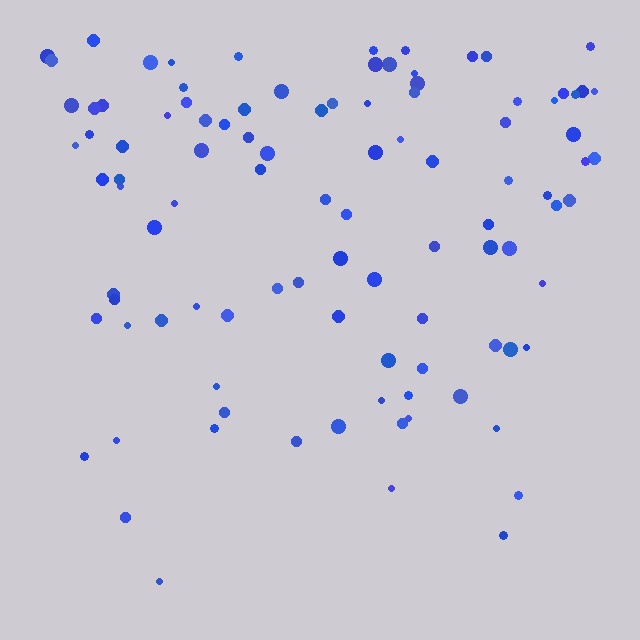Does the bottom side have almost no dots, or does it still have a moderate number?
Still a moderate number, just noticeably fewer than the top.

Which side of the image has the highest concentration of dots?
The top.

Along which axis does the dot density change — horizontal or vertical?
Vertical.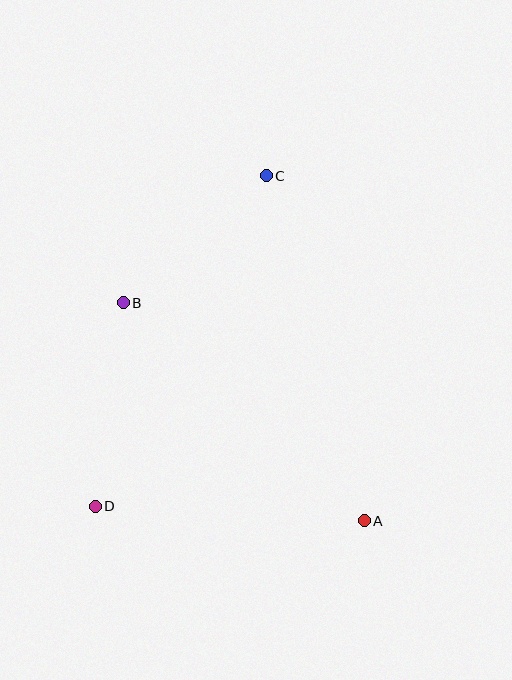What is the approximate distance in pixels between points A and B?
The distance between A and B is approximately 325 pixels.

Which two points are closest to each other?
Points B and C are closest to each other.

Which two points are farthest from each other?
Points C and D are farthest from each other.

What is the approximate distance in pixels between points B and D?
The distance between B and D is approximately 206 pixels.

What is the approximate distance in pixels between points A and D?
The distance between A and D is approximately 270 pixels.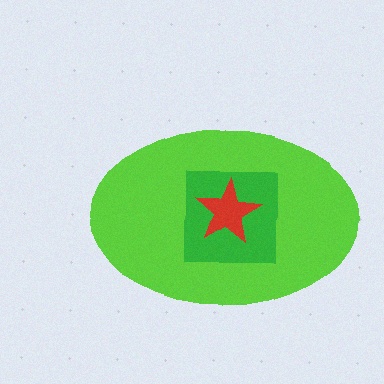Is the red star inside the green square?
Yes.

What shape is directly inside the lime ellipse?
The green square.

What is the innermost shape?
The red star.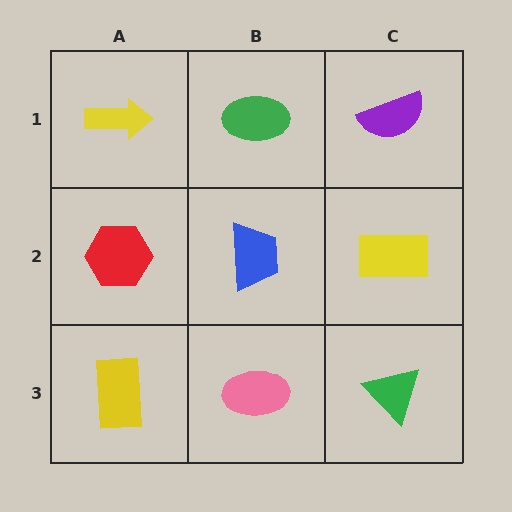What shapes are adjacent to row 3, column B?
A blue trapezoid (row 2, column B), a yellow rectangle (row 3, column A), a green triangle (row 3, column C).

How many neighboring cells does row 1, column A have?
2.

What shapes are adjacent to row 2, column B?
A green ellipse (row 1, column B), a pink ellipse (row 3, column B), a red hexagon (row 2, column A), a yellow rectangle (row 2, column C).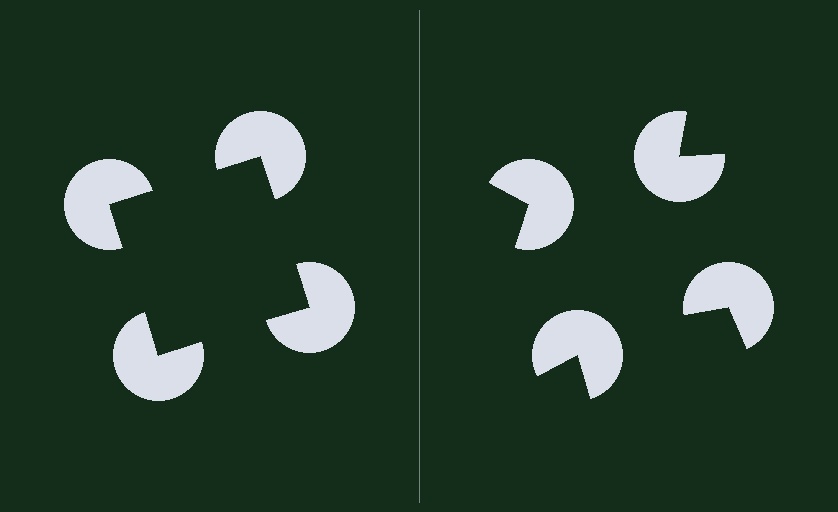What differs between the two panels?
The pac-man discs are positioned identically on both sides; only the wedge orientations differ. On the left they align to a square; on the right they are misaligned.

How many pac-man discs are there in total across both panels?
8 — 4 on each side.